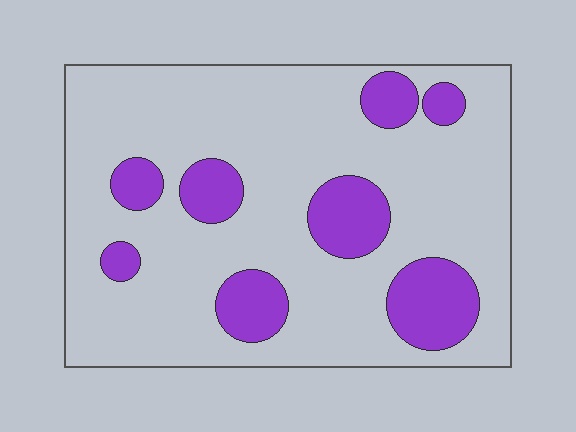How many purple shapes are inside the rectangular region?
8.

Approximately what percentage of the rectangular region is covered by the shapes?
Approximately 20%.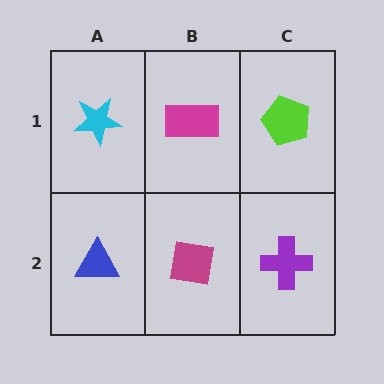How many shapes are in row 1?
3 shapes.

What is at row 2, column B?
A magenta square.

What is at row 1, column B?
A magenta rectangle.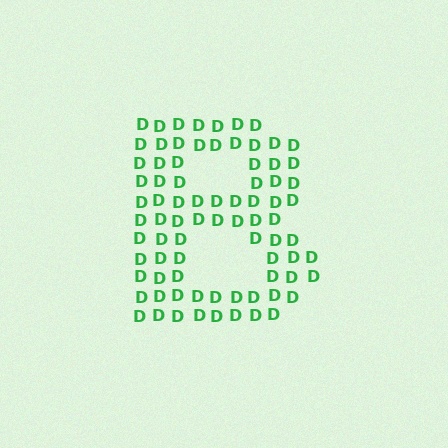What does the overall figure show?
The overall figure shows the letter B.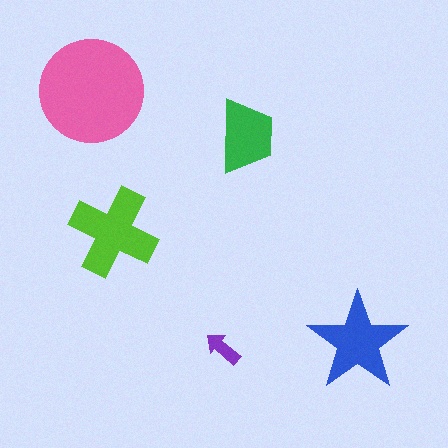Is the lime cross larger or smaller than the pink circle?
Smaller.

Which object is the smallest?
The purple arrow.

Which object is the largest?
The pink circle.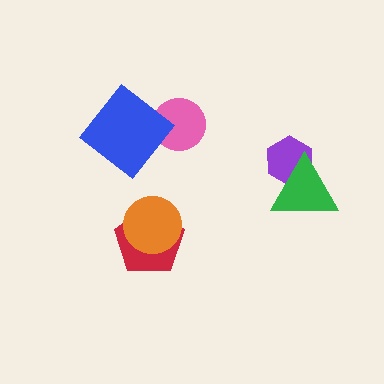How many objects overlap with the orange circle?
1 object overlaps with the orange circle.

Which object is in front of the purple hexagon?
The green triangle is in front of the purple hexagon.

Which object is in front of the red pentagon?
The orange circle is in front of the red pentagon.